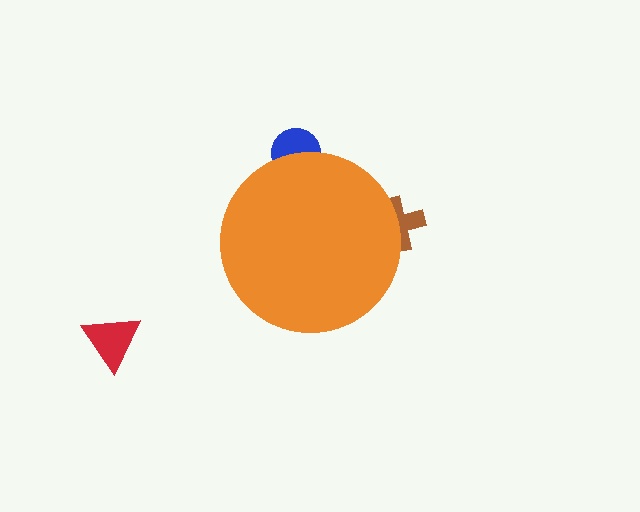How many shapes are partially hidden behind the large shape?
2 shapes are partially hidden.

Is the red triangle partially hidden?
No, the red triangle is fully visible.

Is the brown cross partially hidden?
Yes, the brown cross is partially hidden behind the orange circle.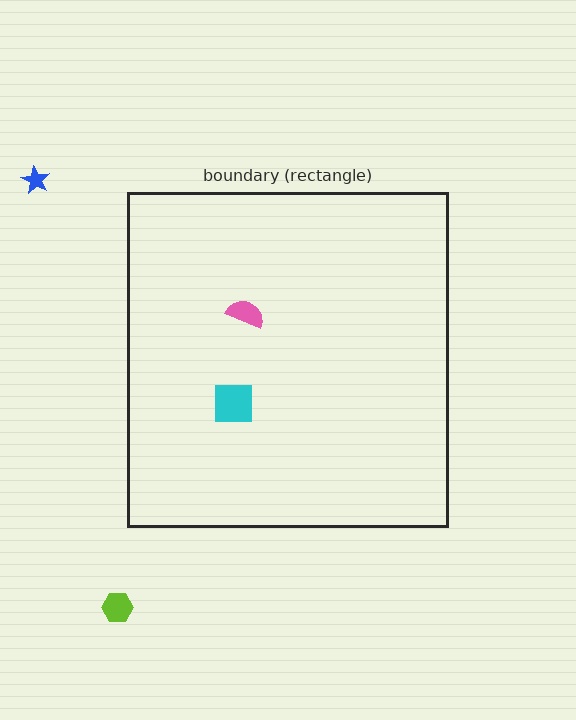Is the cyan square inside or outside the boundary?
Inside.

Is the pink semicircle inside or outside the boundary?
Inside.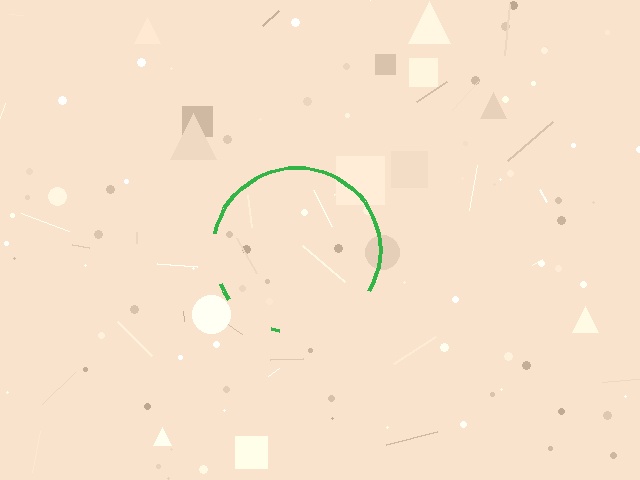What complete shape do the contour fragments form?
The contour fragments form a circle.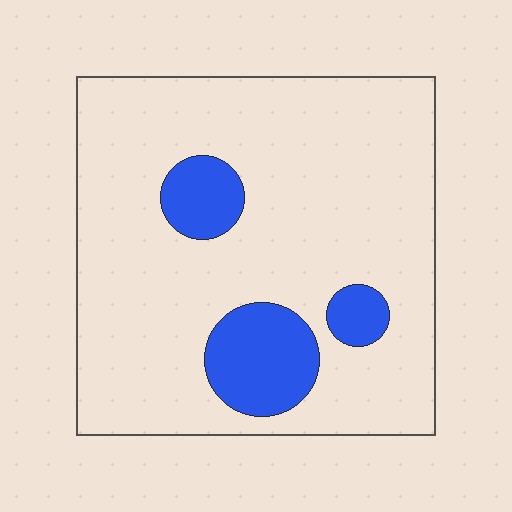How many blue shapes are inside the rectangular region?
3.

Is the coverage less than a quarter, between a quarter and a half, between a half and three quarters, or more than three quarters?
Less than a quarter.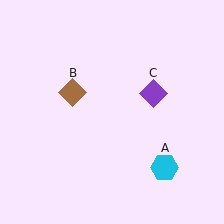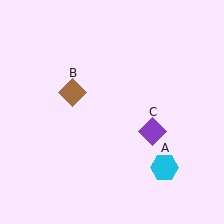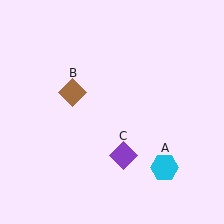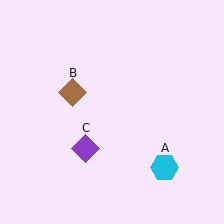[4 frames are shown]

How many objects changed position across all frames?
1 object changed position: purple diamond (object C).